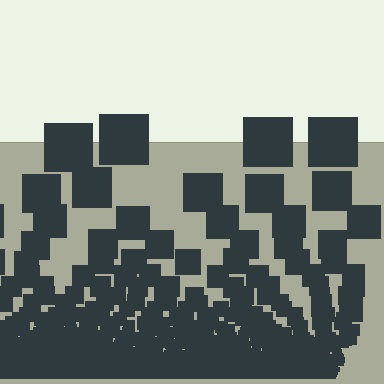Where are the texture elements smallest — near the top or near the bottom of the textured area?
Near the bottom.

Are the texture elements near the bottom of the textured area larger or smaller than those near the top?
Smaller. The gradient is inverted — elements near the bottom are smaller and denser.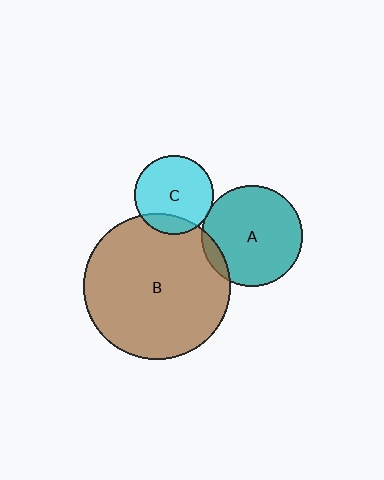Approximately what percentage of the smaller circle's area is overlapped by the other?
Approximately 10%.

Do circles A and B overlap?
Yes.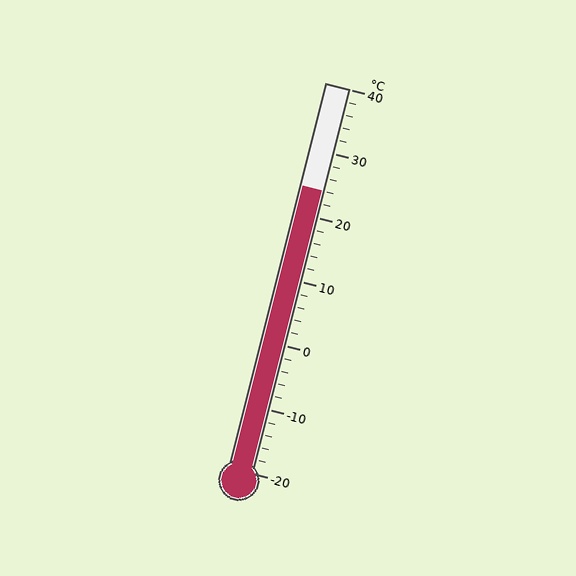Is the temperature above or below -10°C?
The temperature is above -10°C.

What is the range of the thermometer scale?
The thermometer scale ranges from -20°C to 40°C.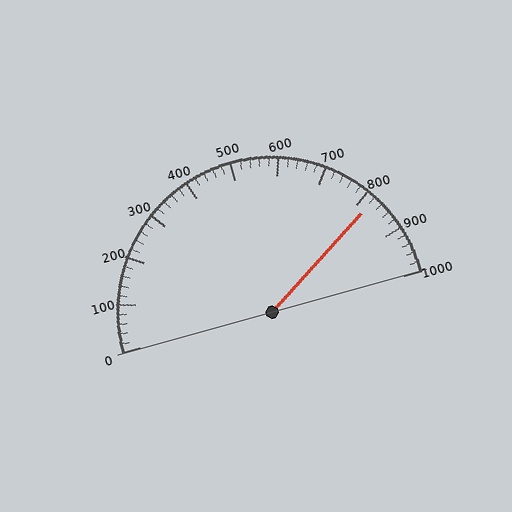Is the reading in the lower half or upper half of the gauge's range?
The reading is in the upper half of the range (0 to 1000).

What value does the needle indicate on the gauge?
The needle indicates approximately 820.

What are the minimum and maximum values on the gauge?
The gauge ranges from 0 to 1000.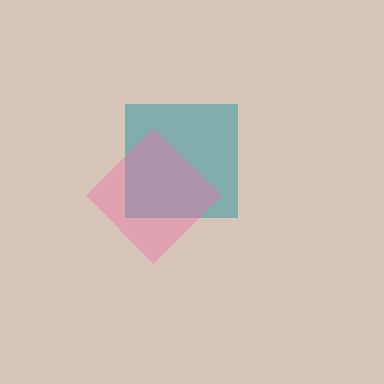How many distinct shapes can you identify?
There are 2 distinct shapes: a teal square, a pink diamond.